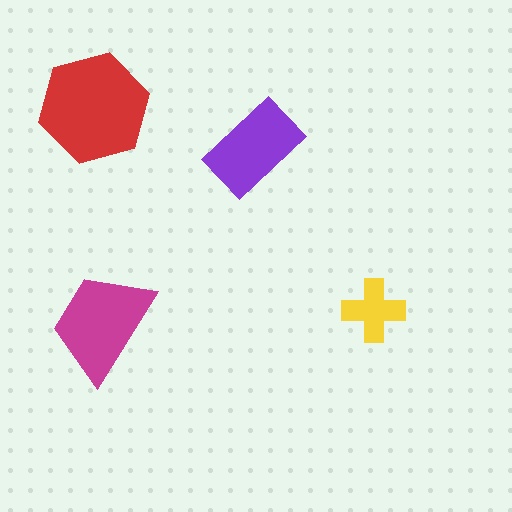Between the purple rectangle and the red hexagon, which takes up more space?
The red hexagon.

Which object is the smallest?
The yellow cross.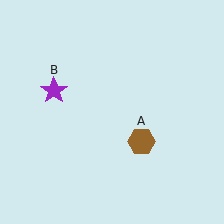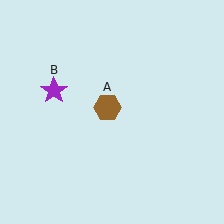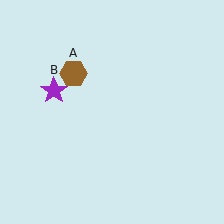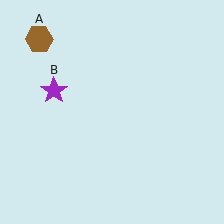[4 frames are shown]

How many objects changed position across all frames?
1 object changed position: brown hexagon (object A).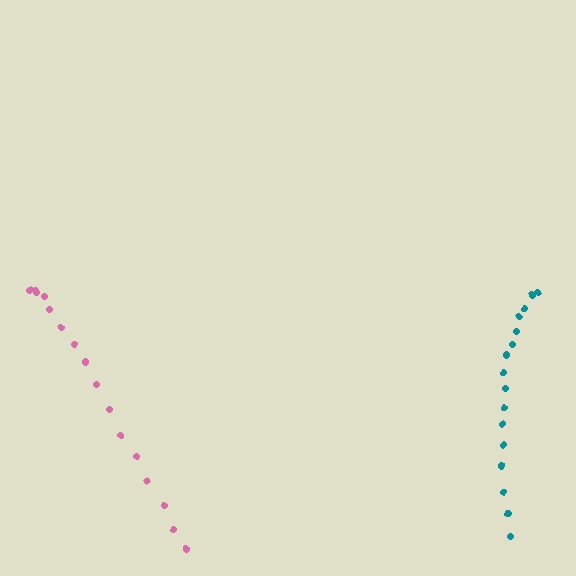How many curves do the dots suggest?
There are 2 distinct paths.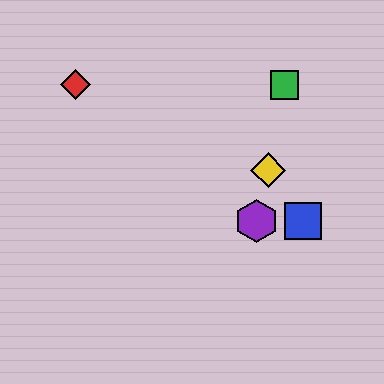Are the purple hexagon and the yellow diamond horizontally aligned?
No, the purple hexagon is at y≈221 and the yellow diamond is at y≈170.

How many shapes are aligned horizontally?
2 shapes (the blue square, the purple hexagon) are aligned horizontally.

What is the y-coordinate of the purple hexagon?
The purple hexagon is at y≈221.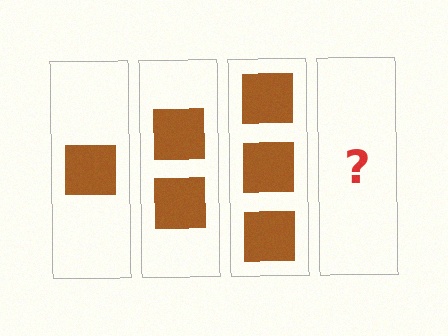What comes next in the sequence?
The next element should be 4 squares.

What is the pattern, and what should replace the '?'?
The pattern is that each step adds one more square. The '?' should be 4 squares.